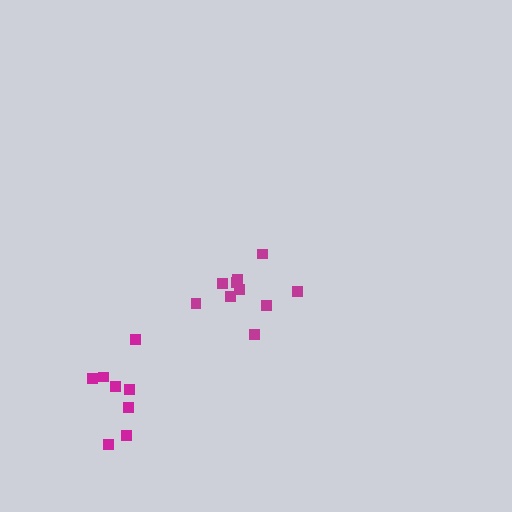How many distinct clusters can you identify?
There are 2 distinct clusters.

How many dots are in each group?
Group 1: 8 dots, Group 2: 10 dots (18 total).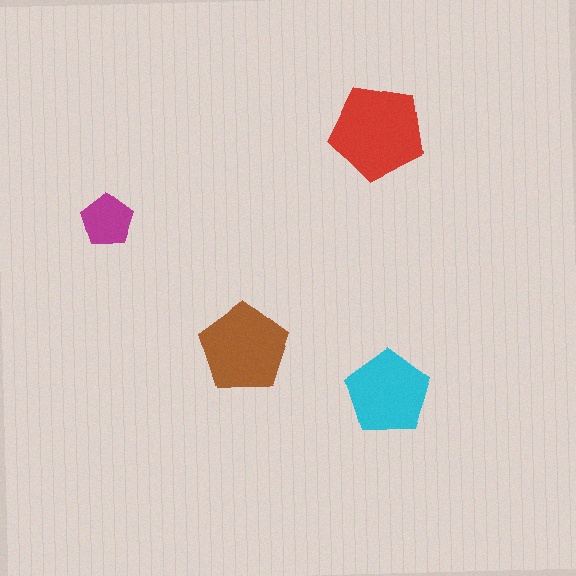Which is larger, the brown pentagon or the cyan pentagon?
The brown one.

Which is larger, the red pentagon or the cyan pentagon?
The red one.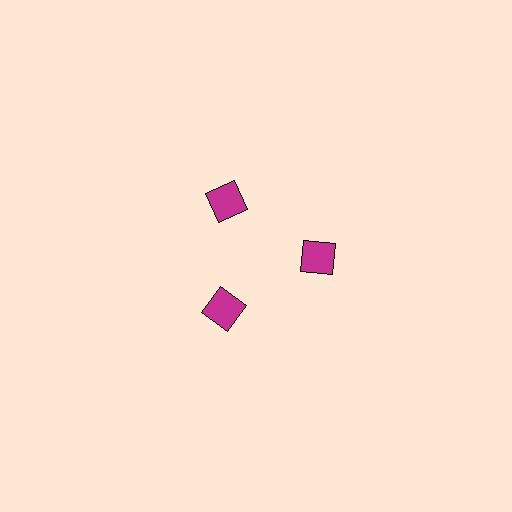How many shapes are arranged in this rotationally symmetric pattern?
There are 3 shapes, arranged in 3 groups of 1.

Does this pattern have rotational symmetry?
Yes, this pattern has 3-fold rotational symmetry. It looks the same after rotating 120 degrees around the center.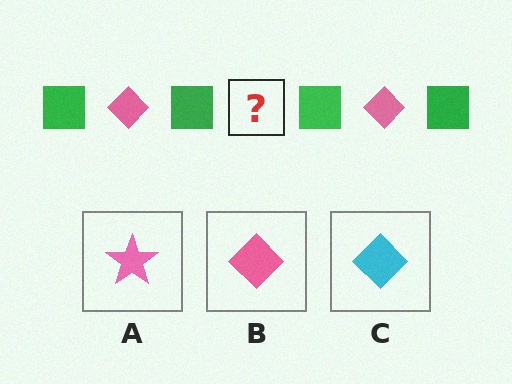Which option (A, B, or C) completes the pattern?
B.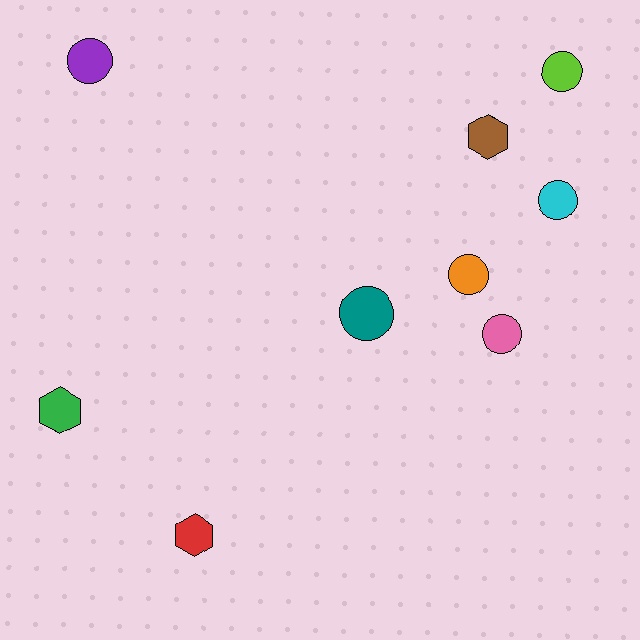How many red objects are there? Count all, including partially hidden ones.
There is 1 red object.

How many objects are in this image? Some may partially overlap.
There are 9 objects.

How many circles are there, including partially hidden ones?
There are 6 circles.